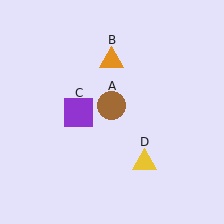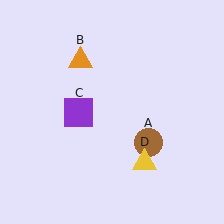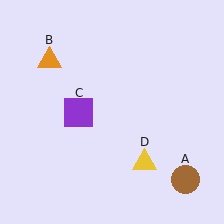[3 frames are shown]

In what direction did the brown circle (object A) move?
The brown circle (object A) moved down and to the right.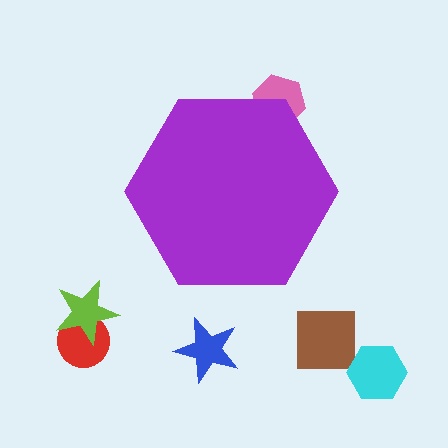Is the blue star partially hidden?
No, the blue star is fully visible.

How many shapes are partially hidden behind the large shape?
1 shape is partially hidden.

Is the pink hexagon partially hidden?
Yes, the pink hexagon is partially hidden behind the purple hexagon.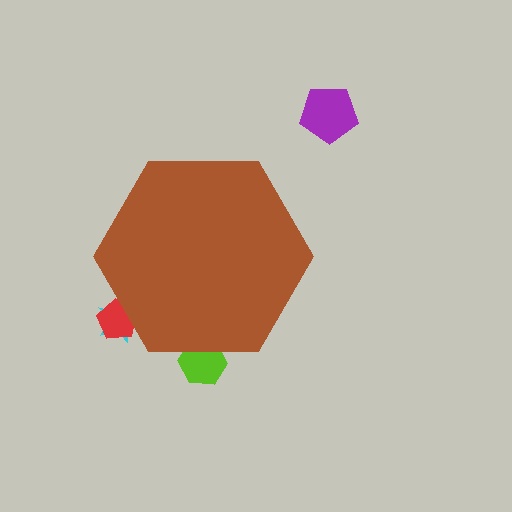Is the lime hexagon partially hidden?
Yes, the lime hexagon is partially hidden behind the brown hexagon.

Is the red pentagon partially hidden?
Yes, the red pentagon is partially hidden behind the brown hexagon.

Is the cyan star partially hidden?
Yes, the cyan star is partially hidden behind the brown hexagon.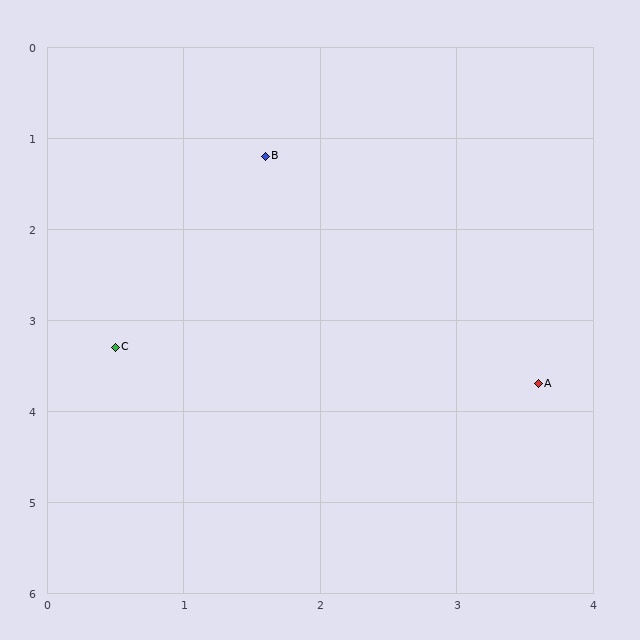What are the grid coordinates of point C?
Point C is at approximately (0.5, 3.3).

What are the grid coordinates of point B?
Point B is at approximately (1.6, 1.2).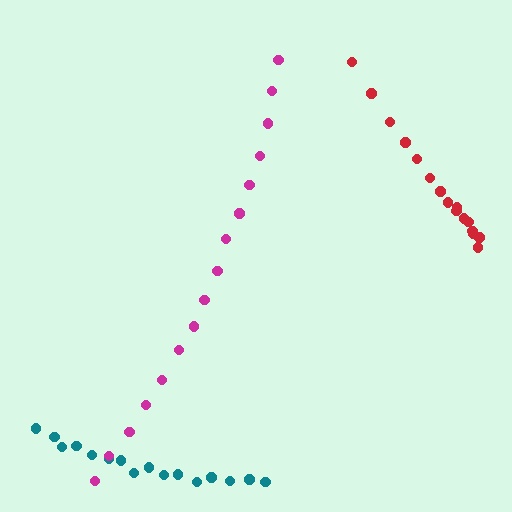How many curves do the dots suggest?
There are 3 distinct paths.